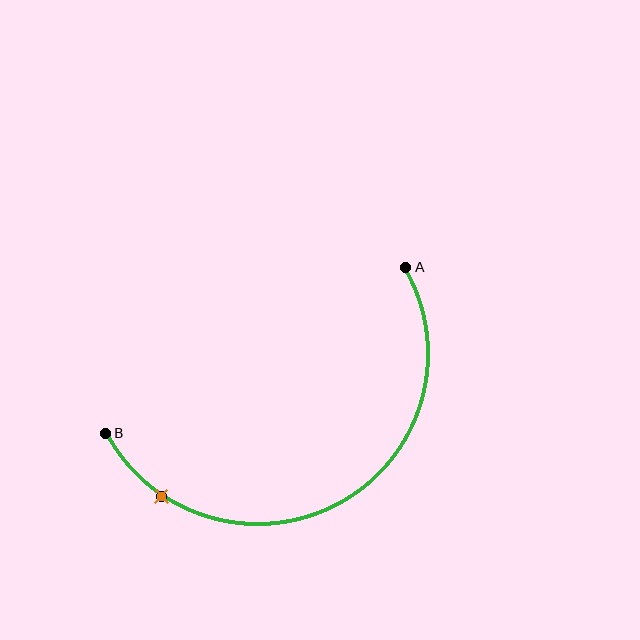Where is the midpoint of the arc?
The arc midpoint is the point on the curve farthest from the straight line joining A and B. It sits below that line.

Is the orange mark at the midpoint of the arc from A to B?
No. The orange mark lies on the arc but is closer to endpoint B. The arc midpoint would be at the point on the curve equidistant along the arc from both A and B.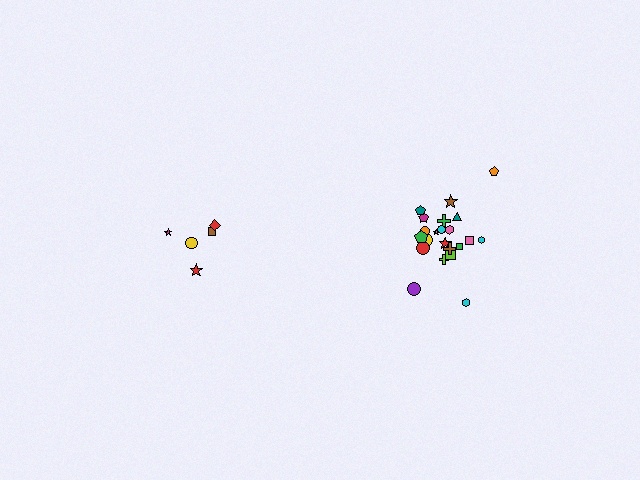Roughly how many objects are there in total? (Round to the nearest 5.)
Roughly 30 objects in total.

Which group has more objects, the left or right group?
The right group.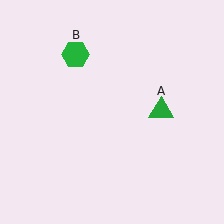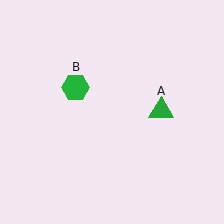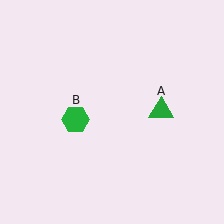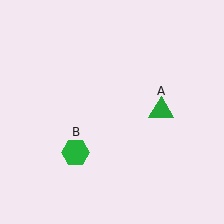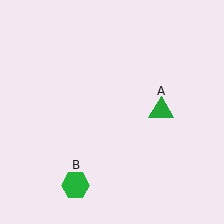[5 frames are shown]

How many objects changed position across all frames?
1 object changed position: green hexagon (object B).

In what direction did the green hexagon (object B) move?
The green hexagon (object B) moved down.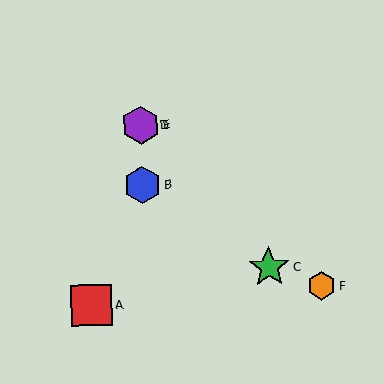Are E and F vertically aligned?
No, E is at x≈141 and F is at x≈322.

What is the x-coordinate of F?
Object F is at x≈322.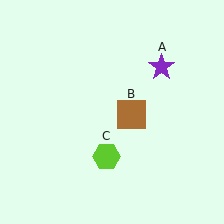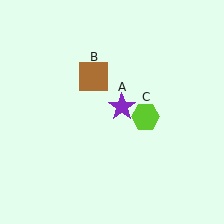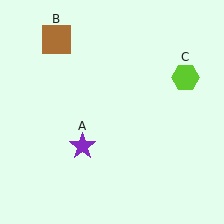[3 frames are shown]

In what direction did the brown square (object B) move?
The brown square (object B) moved up and to the left.